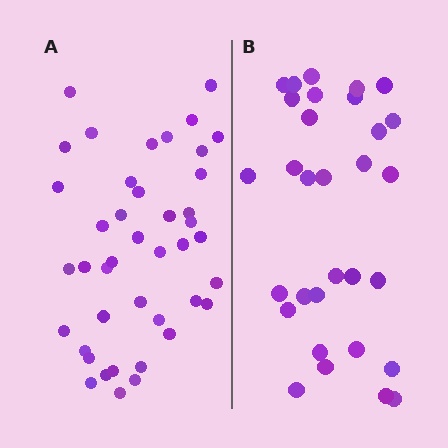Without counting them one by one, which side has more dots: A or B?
Region A (the left region) has more dots.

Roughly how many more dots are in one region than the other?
Region A has roughly 12 or so more dots than region B.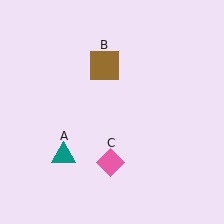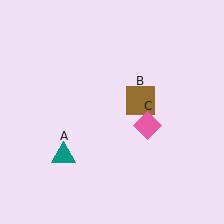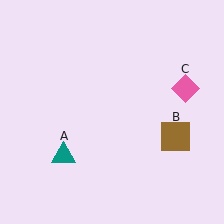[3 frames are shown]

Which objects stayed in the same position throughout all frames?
Teal triangle (object A) remained stationary.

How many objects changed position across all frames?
2 objects changed position: brown square (object B), pink diamond (object C).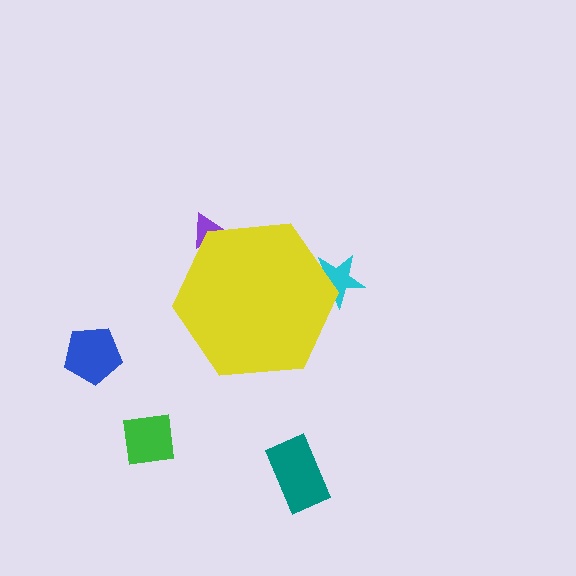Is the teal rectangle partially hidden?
No, the teal rectangle is fully visible.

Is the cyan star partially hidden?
Yes, the cyan star is partially hidden behind the yellow hexagon.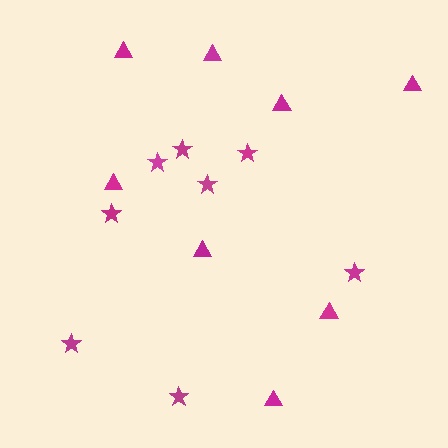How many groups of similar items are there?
There are 2 groups: one group of triangles (8) and one group of stars (8).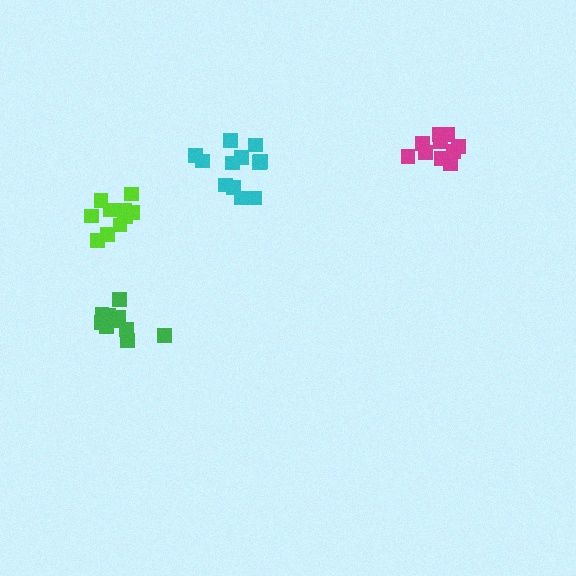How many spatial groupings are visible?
There are 4 spatial groupings.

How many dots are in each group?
Group 1: 10 dots, Group 2: 11 dots, Group 3: 12 dots, Group 4: 10 dots (43 total).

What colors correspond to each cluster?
The clusters are colored: lime, green, cyan, magenta.